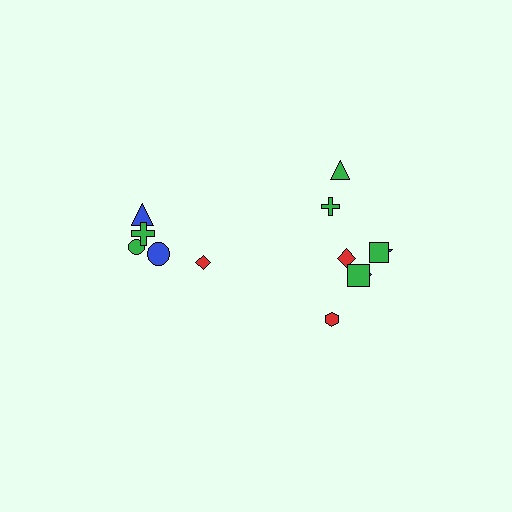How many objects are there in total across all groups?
There are 13 objects.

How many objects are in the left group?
There are 5 objects.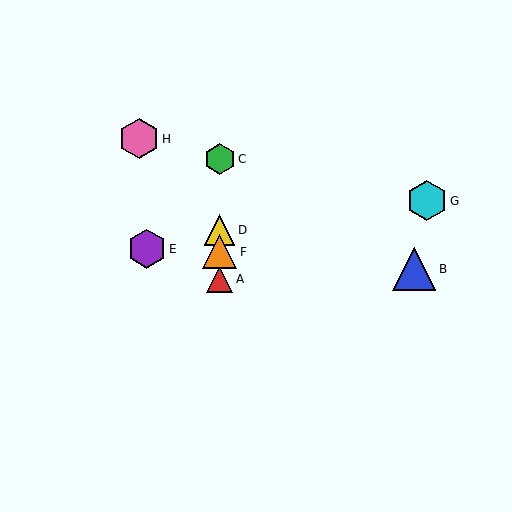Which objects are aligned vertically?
Objects A, C, D, F are aligned vertically.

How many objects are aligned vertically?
4 objects (A, C, D, F) are aligned vertically.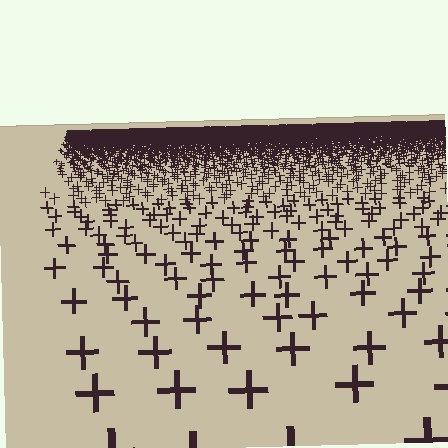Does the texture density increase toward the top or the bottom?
Density increases toward the top.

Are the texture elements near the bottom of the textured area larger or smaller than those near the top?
Larger. Near the bottom, elements are closer to the viewer and appear at a bigger on-screen size.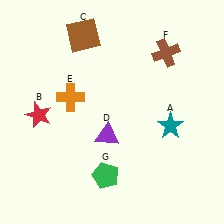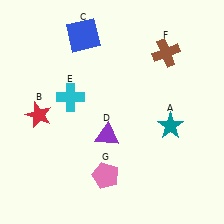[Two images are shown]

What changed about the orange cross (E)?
In Image 1, E is orange. In Image 2, it changed to cyan.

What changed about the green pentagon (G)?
In Image 1, G is green. In Image 2, it changed to pink.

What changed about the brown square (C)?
In Image 1, C is brown. In Image 2, it changed to blue.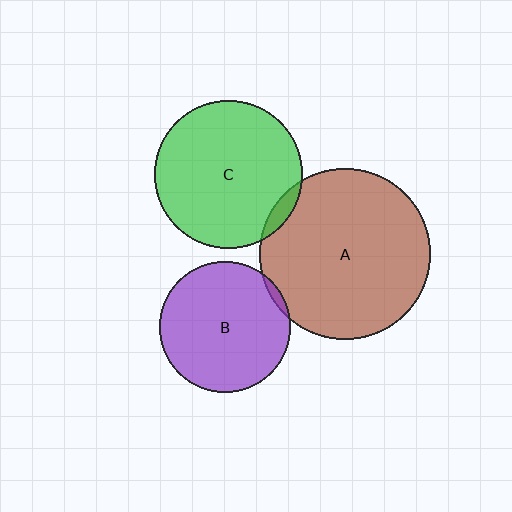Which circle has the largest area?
Circle A (brown).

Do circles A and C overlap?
Yes.